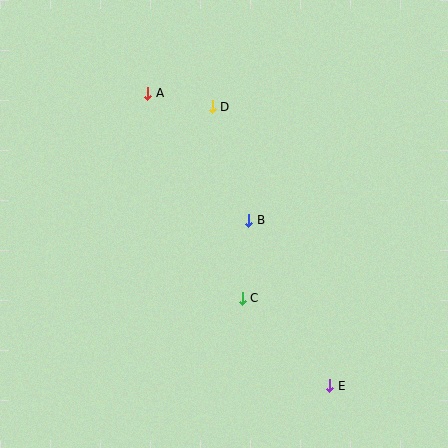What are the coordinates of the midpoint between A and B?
The midpoint between A and B is at (198, 157).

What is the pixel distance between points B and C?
The distance between B and C is 78 pixels.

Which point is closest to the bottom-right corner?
Point E is closest to the bottom-right corner.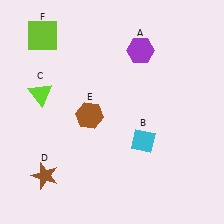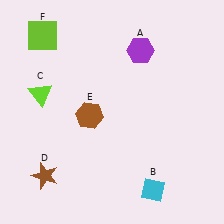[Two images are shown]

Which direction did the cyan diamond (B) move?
The cyan diamond (B) moved down.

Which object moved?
The cyan diamond (B) moved down.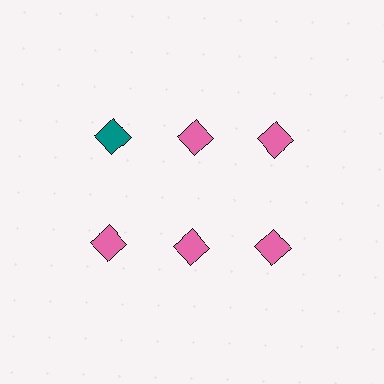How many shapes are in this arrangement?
There are 6 shapes arranged in a grid pattern.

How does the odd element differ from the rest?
It has a different color: teal instead of pink.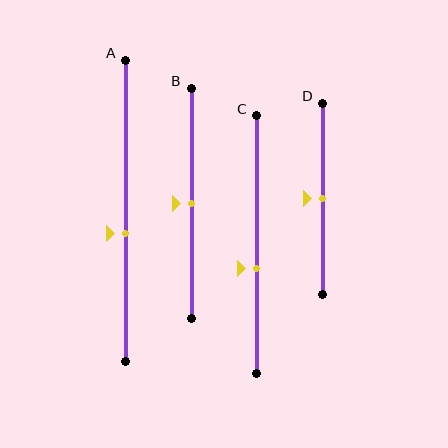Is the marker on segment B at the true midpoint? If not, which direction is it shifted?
Yes, the marker on segment B is at the true midpoint.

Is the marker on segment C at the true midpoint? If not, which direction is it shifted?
No, the marker on segment C is shifted downward by about 9% of the segment length.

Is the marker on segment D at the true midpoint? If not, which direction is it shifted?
Yes, the marker on segment D is at the true midpoint.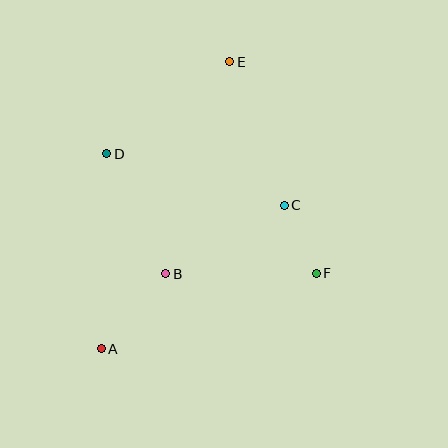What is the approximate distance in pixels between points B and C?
The distance between B and C is approximately 137 pixels.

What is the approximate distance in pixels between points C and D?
The distance between C and D is approximately 185 pixels.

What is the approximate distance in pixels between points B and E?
The distance between B and E is approximately 221 pixels.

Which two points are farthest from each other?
Points A and E are farthest from each other.